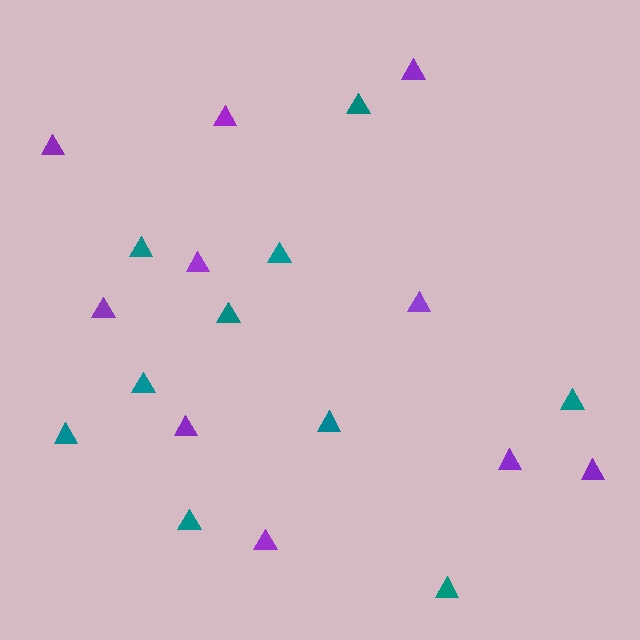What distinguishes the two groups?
There are 2 groups: one group of purple triangles (10) and one group of teal triangles (10).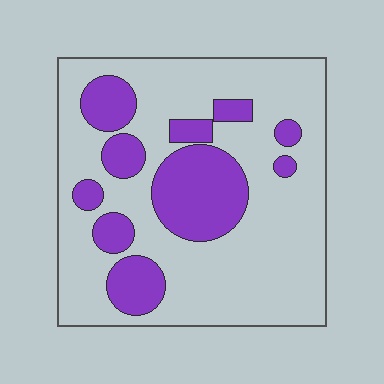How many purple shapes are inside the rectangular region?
10.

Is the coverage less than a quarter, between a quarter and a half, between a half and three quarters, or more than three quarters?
Between a quarter and a half.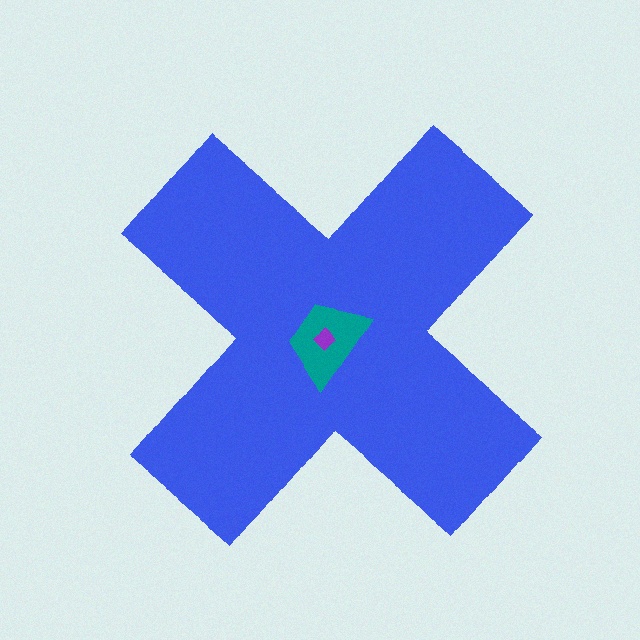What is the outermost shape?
The blue cross.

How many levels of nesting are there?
3.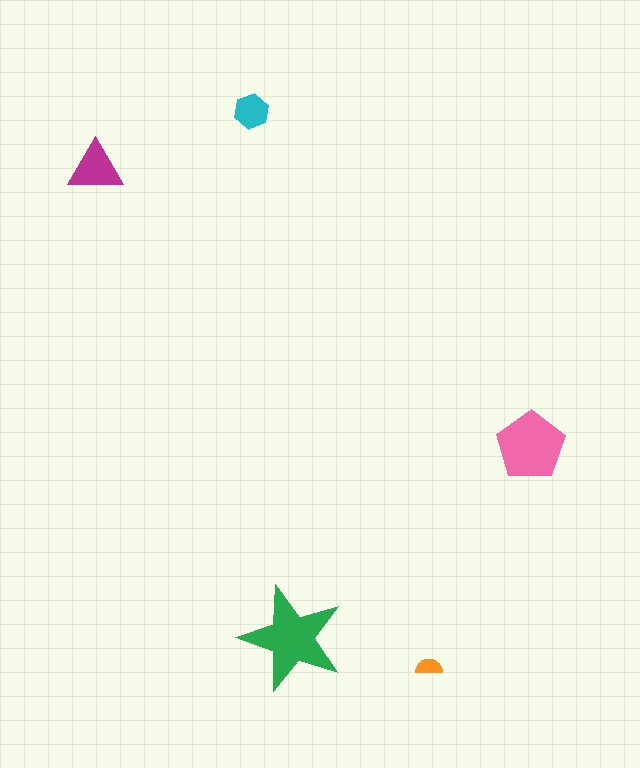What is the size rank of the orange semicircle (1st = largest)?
5th.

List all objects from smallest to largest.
The orange semicircle, the cyan hexagon, the magenta triangle, the pink pentagon, the green star.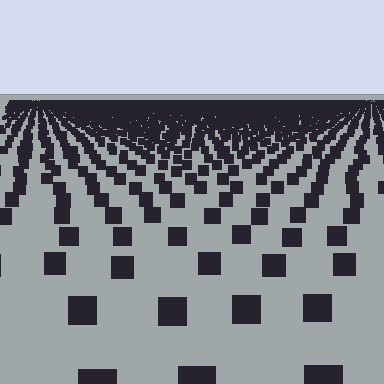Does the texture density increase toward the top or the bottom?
Density increases toward the top.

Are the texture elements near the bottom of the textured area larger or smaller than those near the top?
Larger. Near the bottom, elements are closer to the viewer and appear at a bigger on-screen size.